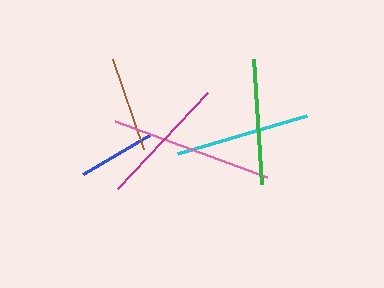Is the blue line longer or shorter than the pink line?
The pink line is longer than the blue line.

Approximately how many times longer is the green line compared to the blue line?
The green line is approximately 1.6 times the length of the blue line.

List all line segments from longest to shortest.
From longest to shortest: pink, cyan, magenta, green, brown, blue.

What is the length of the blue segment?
The blue segment is approximately 78 pixels long.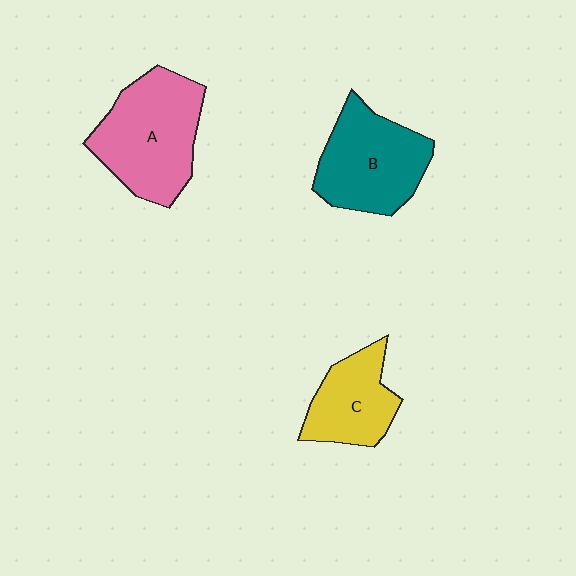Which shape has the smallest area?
Shape C (yellow).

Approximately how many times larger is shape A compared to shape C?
Approximately 1.6 times.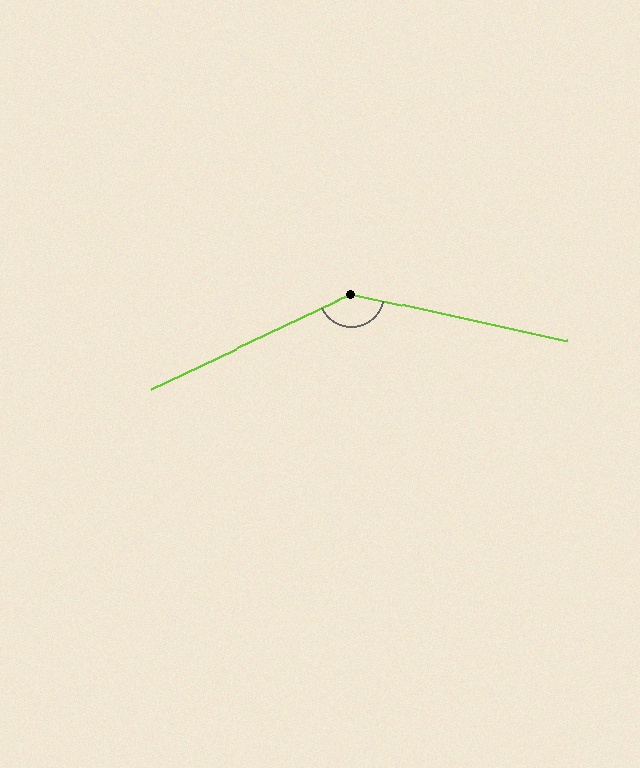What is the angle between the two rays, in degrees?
Approximately 142 degrees.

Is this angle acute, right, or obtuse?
It is obtuse.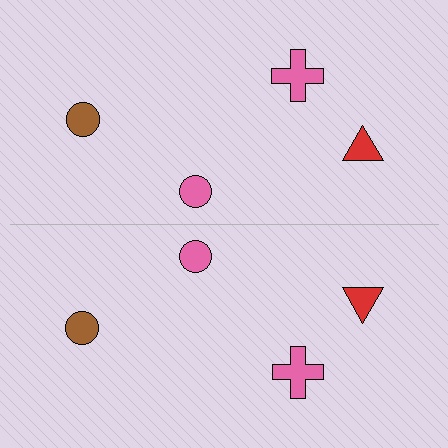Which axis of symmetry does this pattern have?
The pattern has a horizontal axis of symmetry running through the center of the image.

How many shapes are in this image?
There are 8 shapes in this image.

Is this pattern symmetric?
Yes, this pattern has bilateral (reflection) symmetry.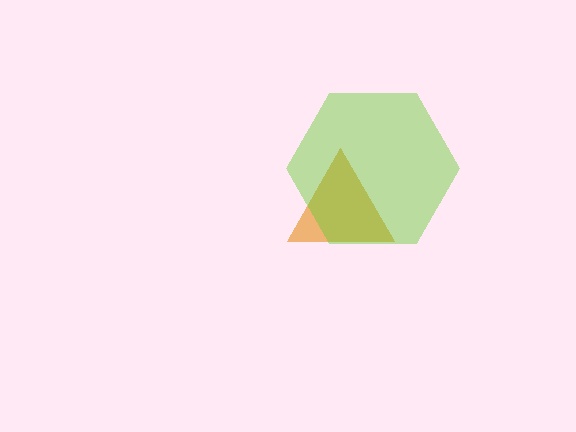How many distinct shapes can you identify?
There are 2 distinct shapes: an orange triangle, a lime hexagon.